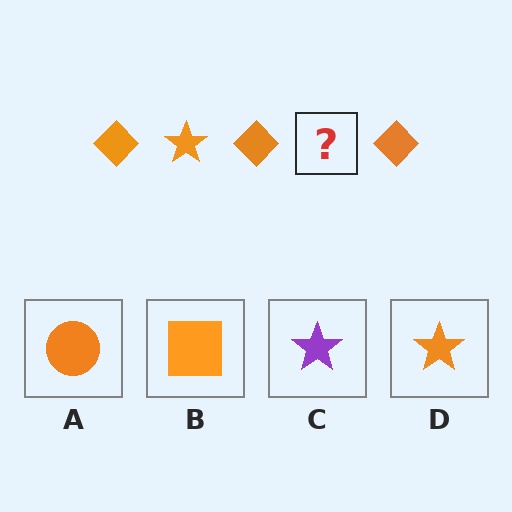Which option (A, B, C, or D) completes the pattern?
D.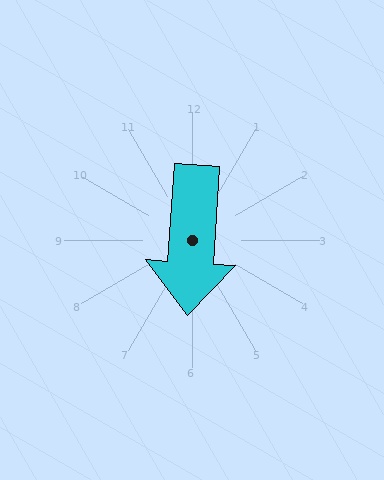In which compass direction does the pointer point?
South.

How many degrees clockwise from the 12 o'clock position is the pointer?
Approximately 184 degrees.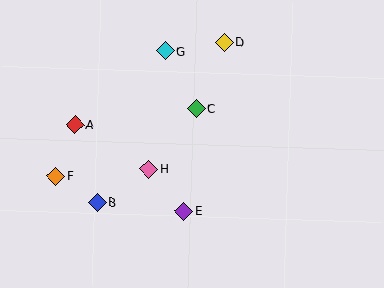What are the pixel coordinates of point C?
Point C is at (196, 108).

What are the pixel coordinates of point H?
Point H is at (149, 169).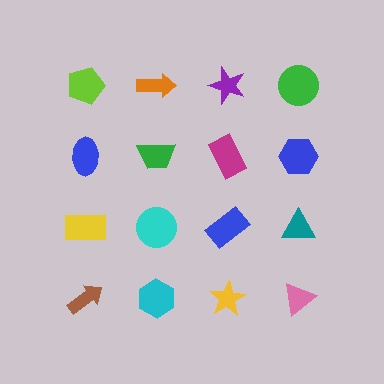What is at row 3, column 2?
A cyan circle.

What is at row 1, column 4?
A green circle.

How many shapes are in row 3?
4 shapes.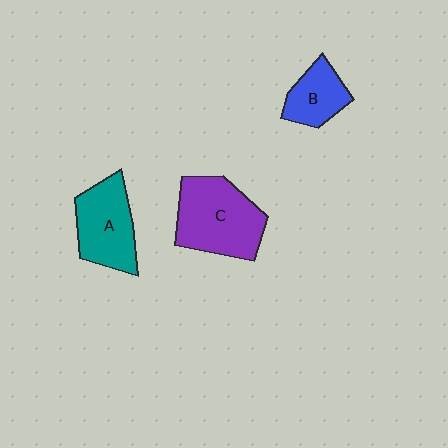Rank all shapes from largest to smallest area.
From largest to smallest: C (purple), A (teal), B (blue).